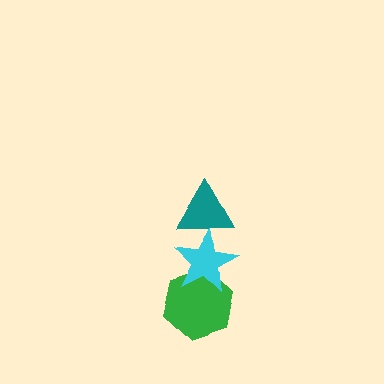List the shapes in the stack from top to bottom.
From top to bottom: the teal triangle, the cyan star, the green hexagon.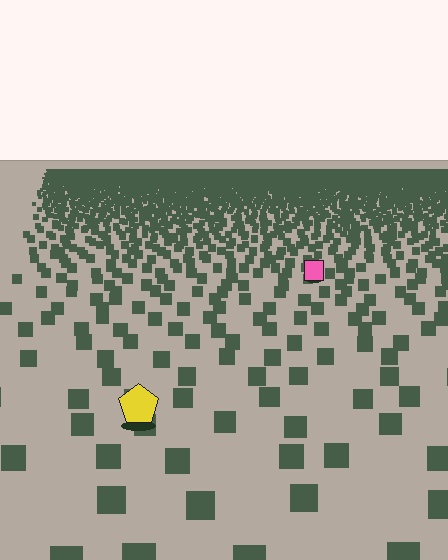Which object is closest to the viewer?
The yellow pentagon is closest. The texture marks near it are larger and more spread out.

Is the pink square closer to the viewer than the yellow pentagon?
No. The yellow pentagon is closer — you can tell from the texture gradient: the ground texture is coarser near it.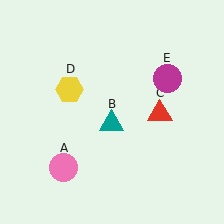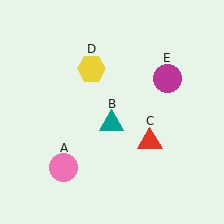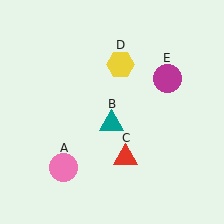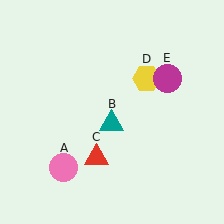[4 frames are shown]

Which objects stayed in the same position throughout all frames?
Pink circle (object A) and teal triangle (object B) and magenta circle (object E) remained stationary.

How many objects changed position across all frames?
2 objects changed position: red triangle (object C), yellow hexagon (object D).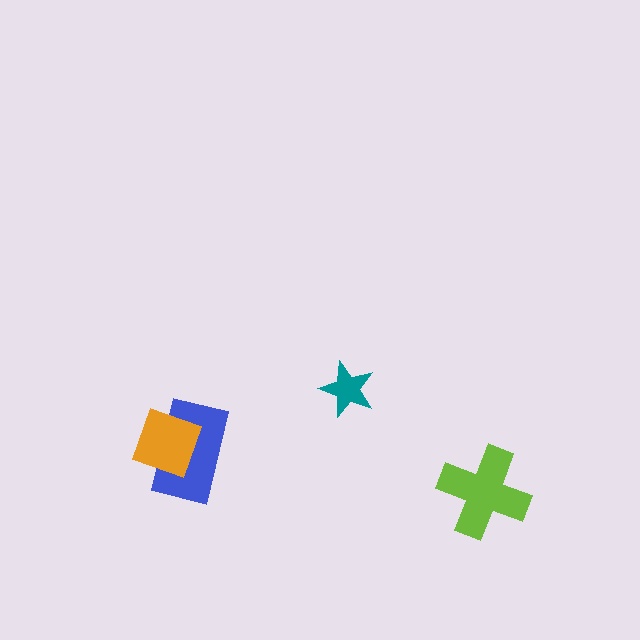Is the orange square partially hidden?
No, no other shape covers it.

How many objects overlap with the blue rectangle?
1 object overlaps with the blue rectangle.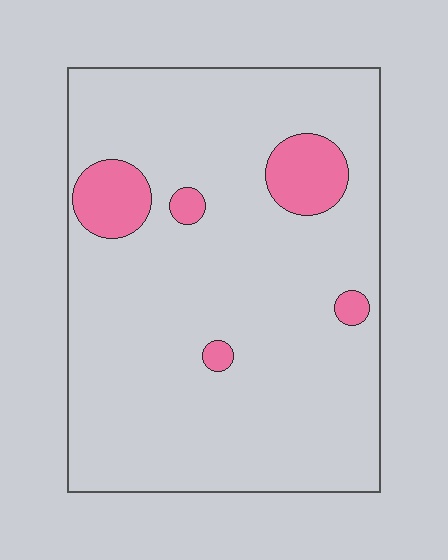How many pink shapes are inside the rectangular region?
5.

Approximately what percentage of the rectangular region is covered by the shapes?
Approximately 10%.